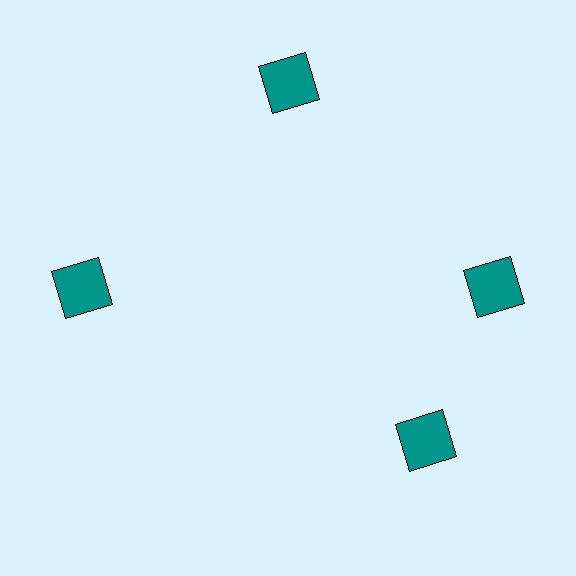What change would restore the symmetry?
The symmetry would be restored by rotating it back into even spacing with its neighbors so that all 4 squares sit at equal angles and equal distance from the center.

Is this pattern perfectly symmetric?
No. The 4 teal squares are arranged in a ring, but one element near the 6 o'clock position is rotated out of alignment along the ring, breaking the 4-fold rotational symmetry.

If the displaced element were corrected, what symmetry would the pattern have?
It would have 4-fold rotational symmetry — the pattern would map onto itself every 90 degrees.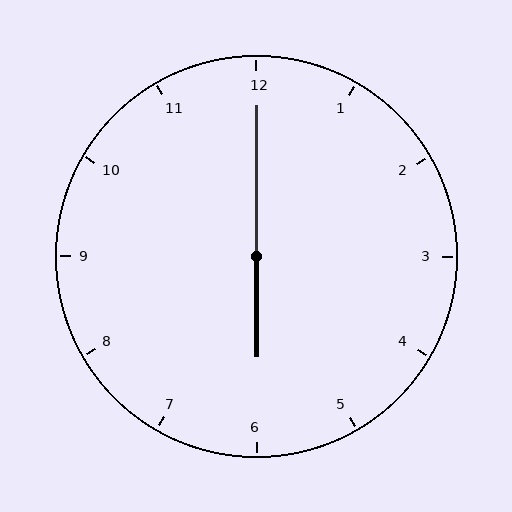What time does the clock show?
6:00.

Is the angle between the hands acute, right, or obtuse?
It is obtuse.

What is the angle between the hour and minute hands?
Approximately 180 degrees.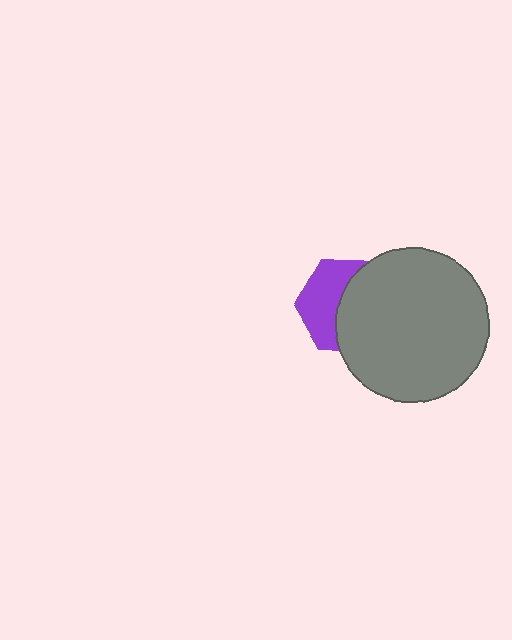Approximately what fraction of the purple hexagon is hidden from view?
Roughly 54% of the purple hexagon is hidden behind the gray circle.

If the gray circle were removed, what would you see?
You would see the complete purple hexagon.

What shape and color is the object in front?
The object in front is a gray circle.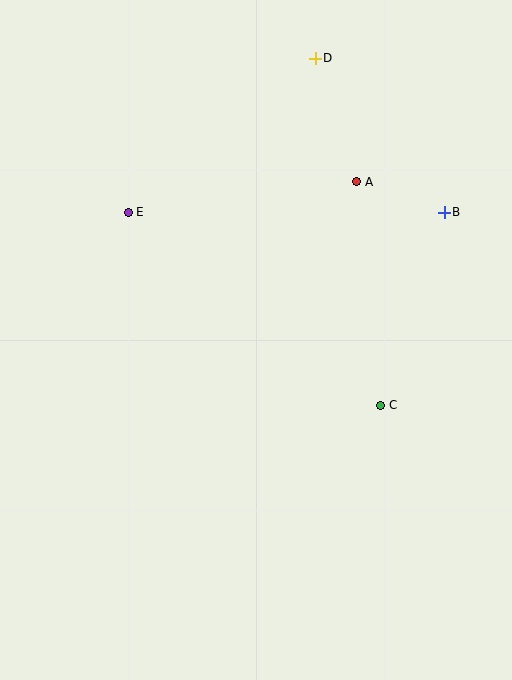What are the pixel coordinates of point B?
Point B is at (444, 212).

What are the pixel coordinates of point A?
Point A is at (357, 182).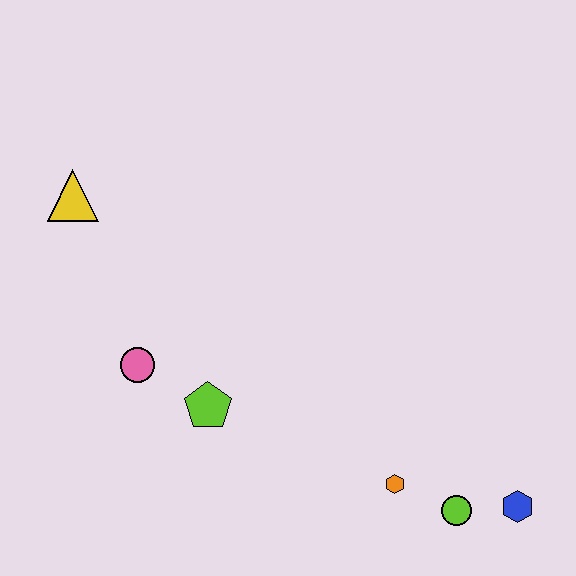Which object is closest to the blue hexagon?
The lime circle is closest to the blue hexagon.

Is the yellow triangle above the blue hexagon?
Yes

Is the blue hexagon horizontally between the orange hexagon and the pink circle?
No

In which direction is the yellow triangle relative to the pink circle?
The yellow triangle is above the pink circle.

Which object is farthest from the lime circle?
The yellow triangle is farthest from the lime circle.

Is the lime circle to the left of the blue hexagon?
Yes